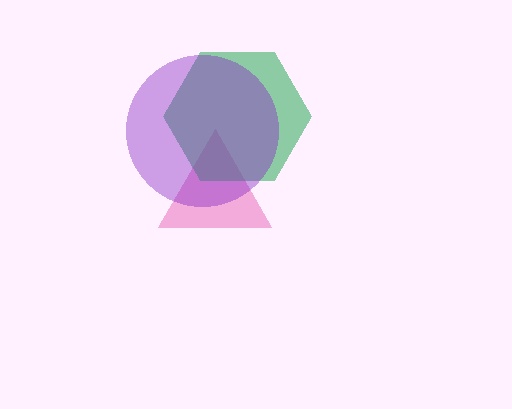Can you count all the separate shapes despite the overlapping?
Yes, there are 3 separate shapes.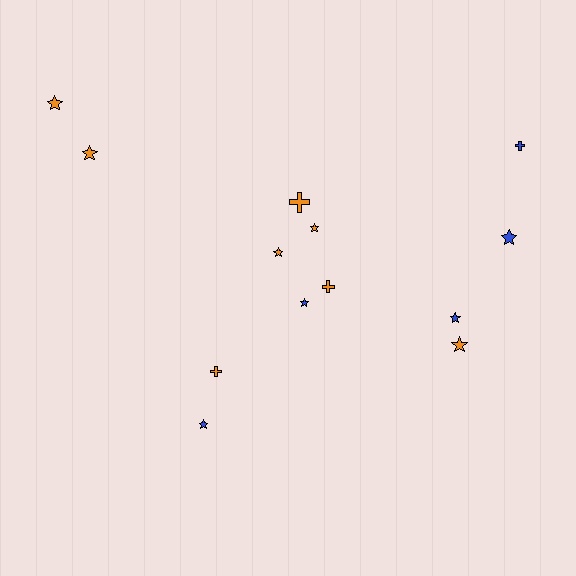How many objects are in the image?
There are 13 objects.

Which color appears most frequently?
Orange, with 8 objects.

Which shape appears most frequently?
Star, with 9 objects.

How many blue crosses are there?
There is 1 blue cross.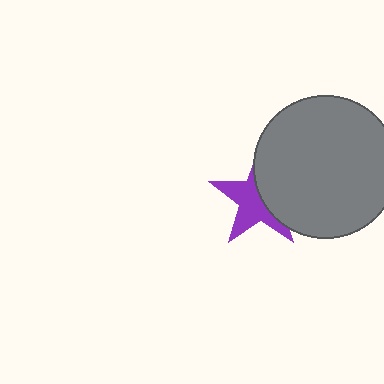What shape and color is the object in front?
The object in front is a gray circle.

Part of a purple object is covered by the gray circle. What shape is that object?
It is a star.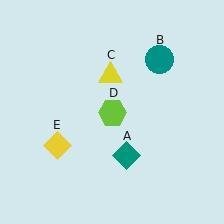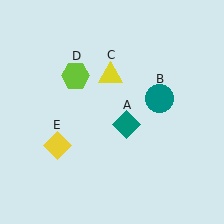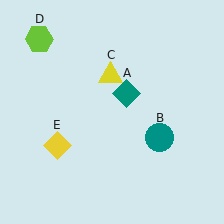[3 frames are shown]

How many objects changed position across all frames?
3 objects changed position: teal diamond (object A), teal circle (object B), lime hexagon (object D).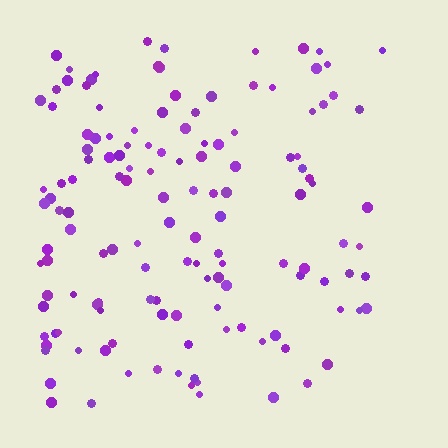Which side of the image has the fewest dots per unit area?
The right.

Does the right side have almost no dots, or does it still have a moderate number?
Still a moderate number, just noticeably fewer than the left.